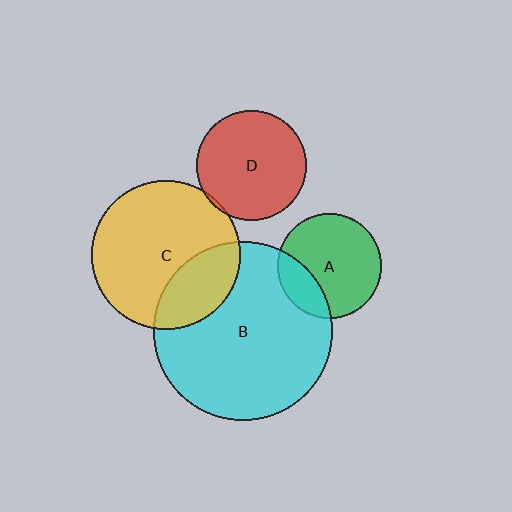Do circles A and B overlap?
Yes.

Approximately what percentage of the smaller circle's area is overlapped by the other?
Approximately 25%.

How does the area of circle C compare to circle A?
Approximately 2.0 times.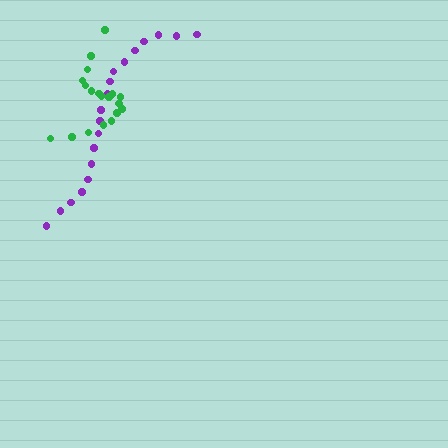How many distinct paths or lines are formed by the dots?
There are 2 distinct paths.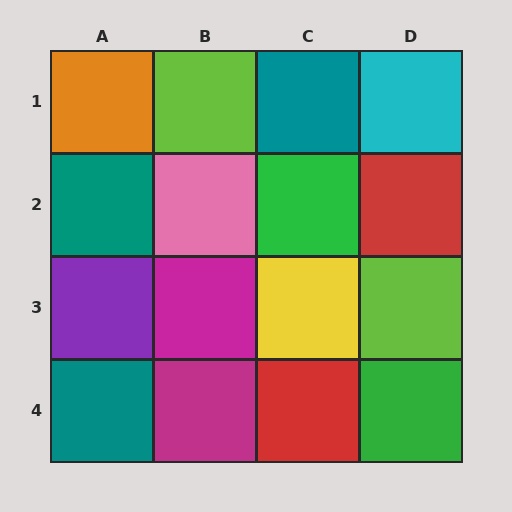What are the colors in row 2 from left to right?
Teal, pink, green, red.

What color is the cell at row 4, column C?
Red.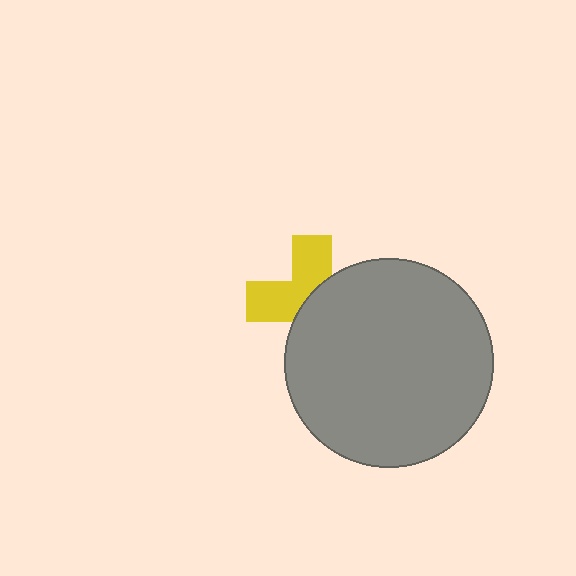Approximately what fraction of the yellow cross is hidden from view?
Roughly 53% of the yellow cross is hidden behind the gray circle.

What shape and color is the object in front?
The object in front is a gray circle.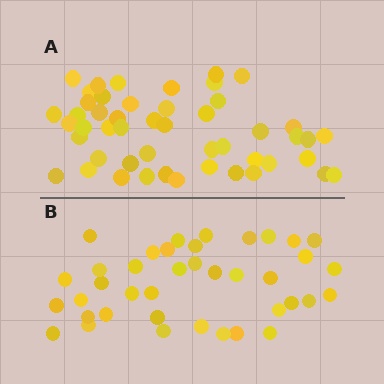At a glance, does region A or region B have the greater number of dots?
Region A (the top region) has more dots.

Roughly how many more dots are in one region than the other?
Region A has roughly 10 or so more dots than region B.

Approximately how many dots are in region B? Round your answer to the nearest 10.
About 40 dots. (The exact count is 39, which rounds to 40.)